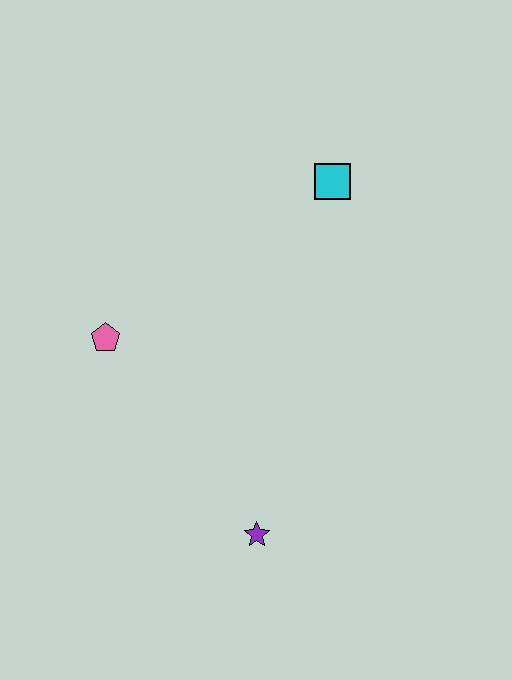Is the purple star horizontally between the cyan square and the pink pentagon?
Yes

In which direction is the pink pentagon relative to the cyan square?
The pink pentagon is to the left of the cyan square.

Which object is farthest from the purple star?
The cyan square is farthest from the purple star.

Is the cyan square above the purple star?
Yes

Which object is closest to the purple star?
The pink pentagon is closest to the purple star.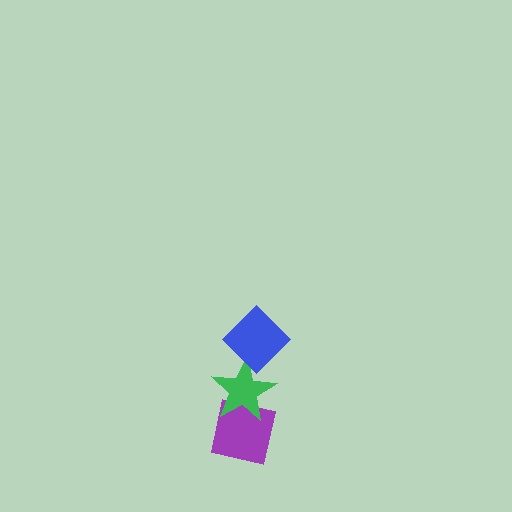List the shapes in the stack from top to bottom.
From top to bottom: the blue diamond, the green star, the purple square.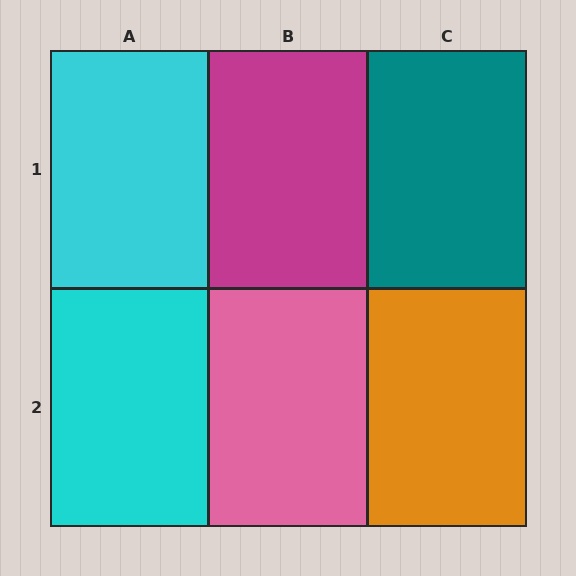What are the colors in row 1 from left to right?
Cyan, magenta, teal.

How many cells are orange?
1 cell is orange.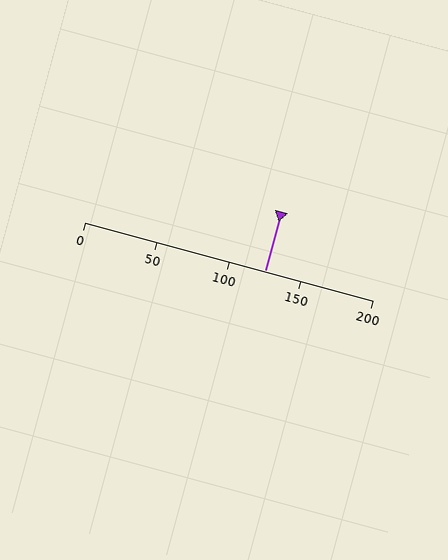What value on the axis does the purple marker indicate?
The marker indicates approximately 125.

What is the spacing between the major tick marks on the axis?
The major ticks are spaced 50 apart.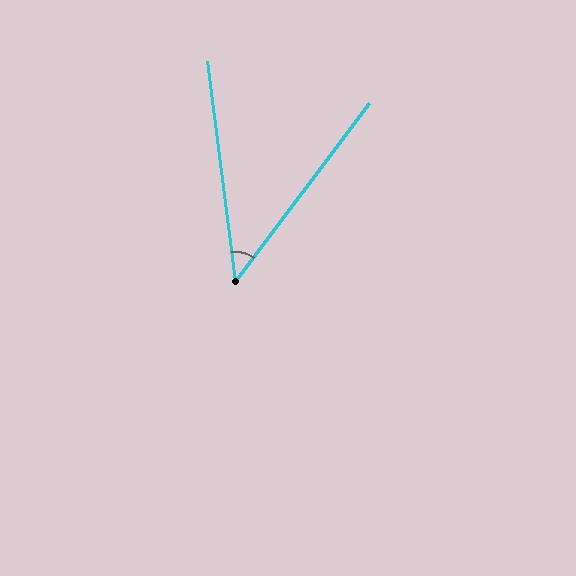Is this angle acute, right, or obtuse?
It is acute.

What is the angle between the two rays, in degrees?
Approximately 44 degrees.